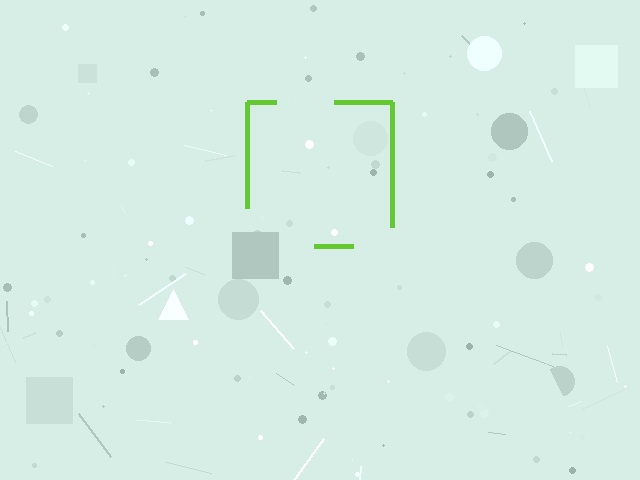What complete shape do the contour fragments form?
The contour fragments form a square.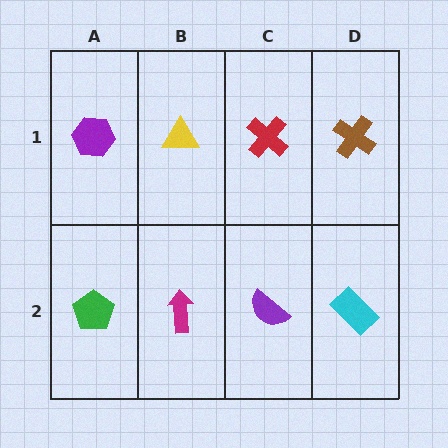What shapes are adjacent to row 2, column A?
A purple hexagon (row 1, column A), a magenta arrow (row 2, column B).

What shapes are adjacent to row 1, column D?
A cyan rectangle (row 2, column D), a red cross (row 1, column C).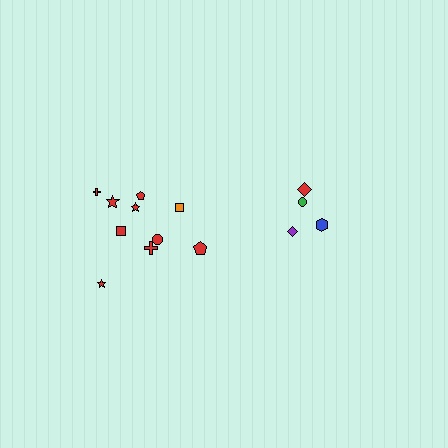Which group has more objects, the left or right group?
The left group.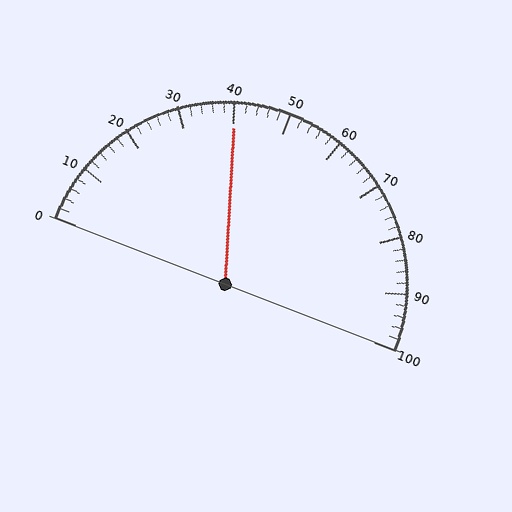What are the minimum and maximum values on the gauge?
The gauge ranges from 0 to 100.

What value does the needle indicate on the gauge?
The needle indicates approximately 40.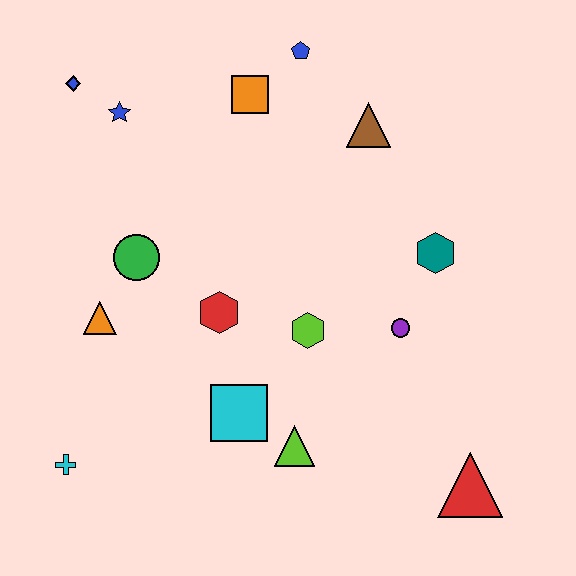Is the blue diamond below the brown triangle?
No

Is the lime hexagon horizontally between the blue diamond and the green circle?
No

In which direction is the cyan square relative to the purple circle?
The cyan square is to the left of the purple circle.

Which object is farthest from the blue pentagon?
The cyan cross is farthest from the blue pentagon.